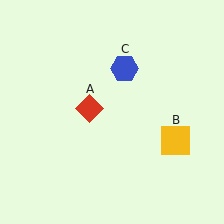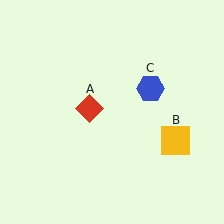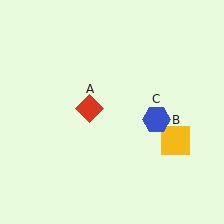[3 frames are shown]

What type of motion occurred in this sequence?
The blue hexagon (object C) rotated clockwise around the center of the scene.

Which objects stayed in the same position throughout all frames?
Red diamond (object A) and yellow square (object B) remained stationary.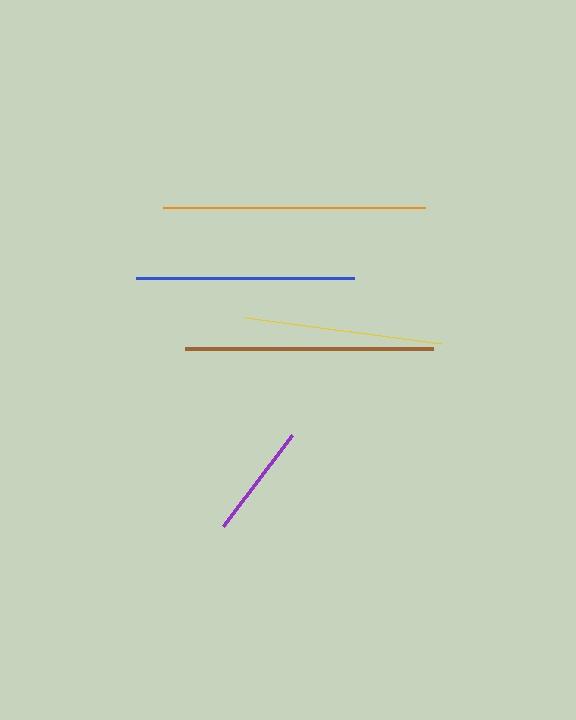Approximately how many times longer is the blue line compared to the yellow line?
The blue line is approximately 1.1 times the length of the yellow line.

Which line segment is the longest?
The orange line is the longest at approximately 262 pixels.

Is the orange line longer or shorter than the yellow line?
The orange line is longer than the yellow line.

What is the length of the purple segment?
The purple segment is approximately 115 pixels long.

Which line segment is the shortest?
The purple line is the shortest at approximately 115 pixels.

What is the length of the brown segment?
The brown segment is approximately 247 pixels long.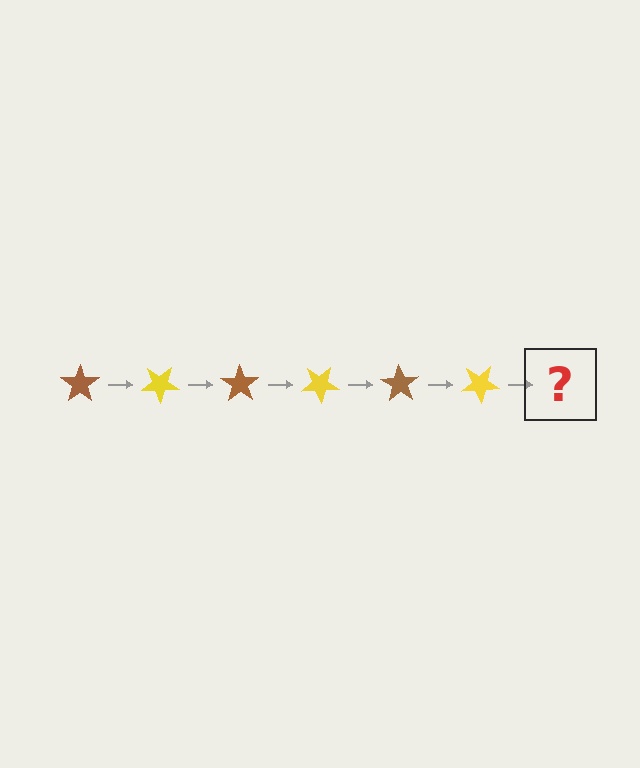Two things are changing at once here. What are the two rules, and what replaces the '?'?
The two rules are that it rotates 35 degrees each step and the color cycles through brown and yellow. The '?' should be a brown star, rotated 210 degrees from the start.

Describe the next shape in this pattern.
It should be a brown star, rotated 210 degrees from the start.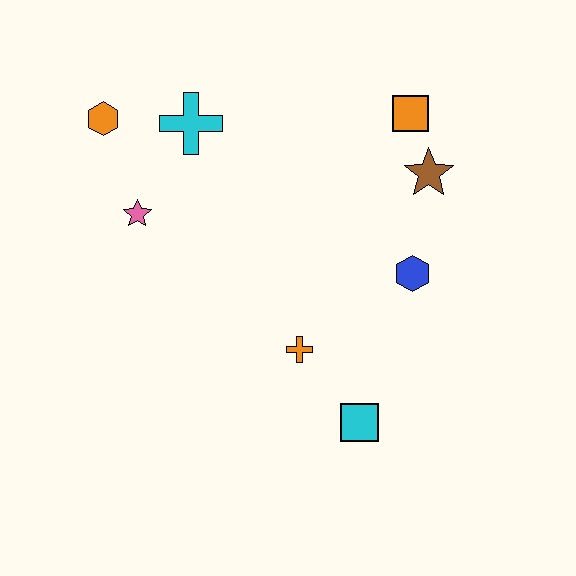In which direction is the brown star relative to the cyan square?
The brown star is above the cyan square.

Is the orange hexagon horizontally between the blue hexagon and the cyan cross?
No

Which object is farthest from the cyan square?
The orange hexagon is farthest from the cyan square.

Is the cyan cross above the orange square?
No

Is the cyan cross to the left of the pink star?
No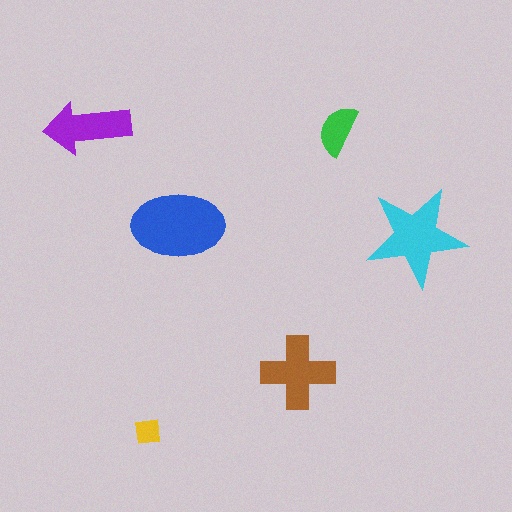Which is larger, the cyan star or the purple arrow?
The cyan star.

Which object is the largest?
The blue ellipse.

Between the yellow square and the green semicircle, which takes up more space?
The green semicircle.